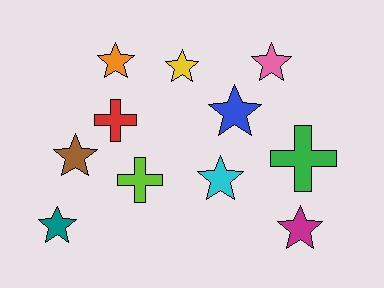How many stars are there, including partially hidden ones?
There are 8 stars.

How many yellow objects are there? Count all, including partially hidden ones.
There is 1 yellow object.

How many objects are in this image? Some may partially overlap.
There are 11 objects.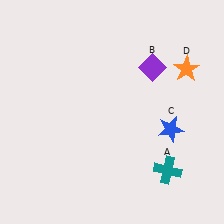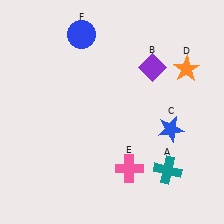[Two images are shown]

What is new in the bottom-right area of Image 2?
A pink cross (E) was added in the bottom-right area of Image 2.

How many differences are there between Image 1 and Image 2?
There are 2 differences between the two images.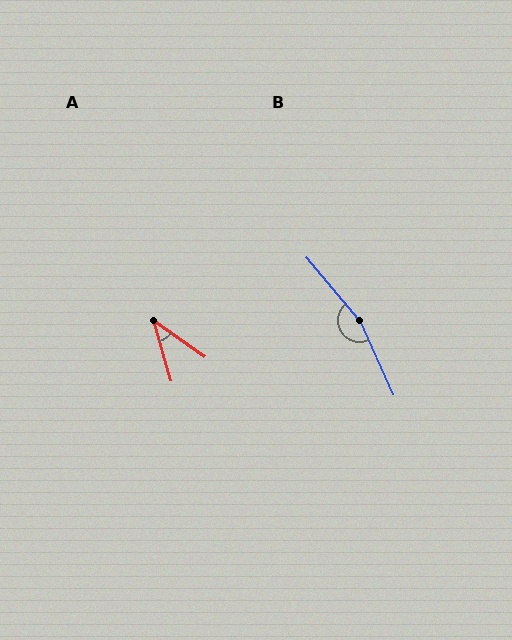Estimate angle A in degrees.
Approximately 38 degrees.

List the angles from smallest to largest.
A (38°), B (164°).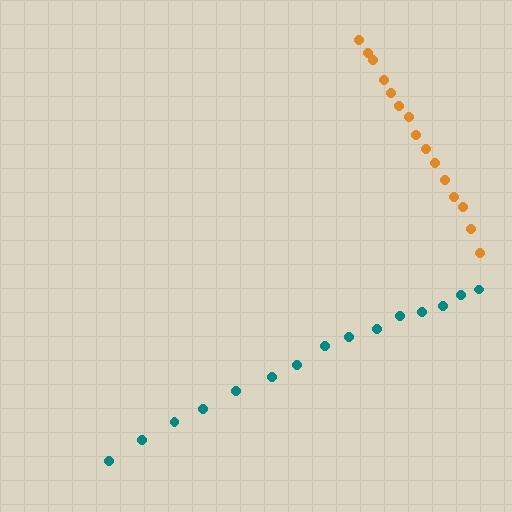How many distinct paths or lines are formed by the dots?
There are 2 distinct paths.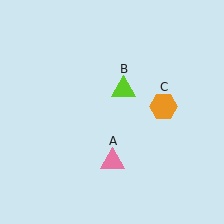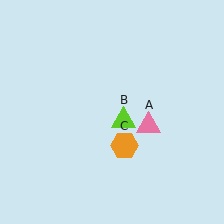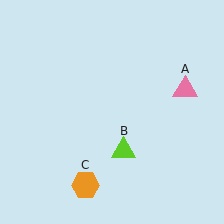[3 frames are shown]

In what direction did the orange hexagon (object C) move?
The orange hexagon (object C) moved down and to the left.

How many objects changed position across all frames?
3 objects changed position: pink triangle (object A), lime triangle (object B), orange hexagon (object C).